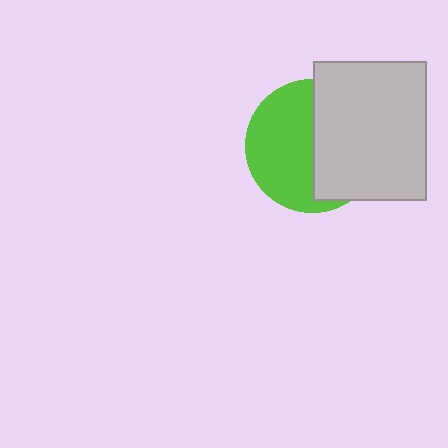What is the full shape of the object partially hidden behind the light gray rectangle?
The partially hidden object is a lime circle.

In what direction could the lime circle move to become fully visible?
The lime circle could move left. That would shift it out from behind the light gray rectangle entirely.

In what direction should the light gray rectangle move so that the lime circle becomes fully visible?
The light gray rectangle should move right. That is the shortest direction to clear the overlap and leave the lime circle fully visible.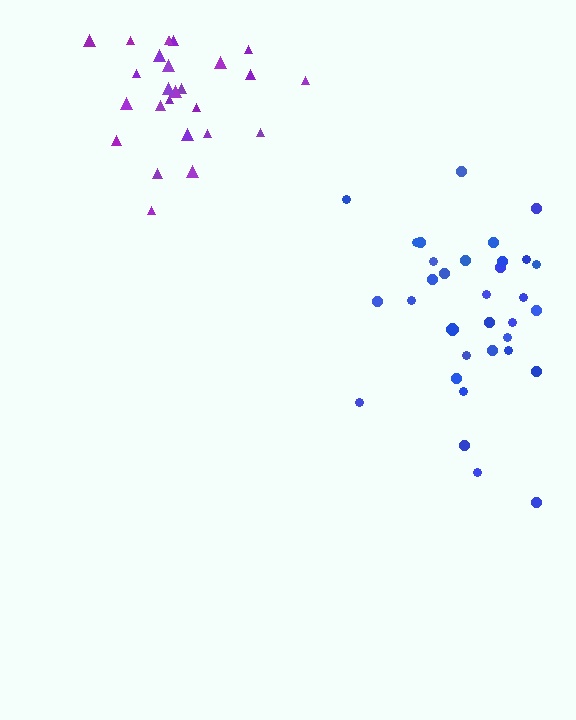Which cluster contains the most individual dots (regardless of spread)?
Blue (33).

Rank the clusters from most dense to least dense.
purple, blue.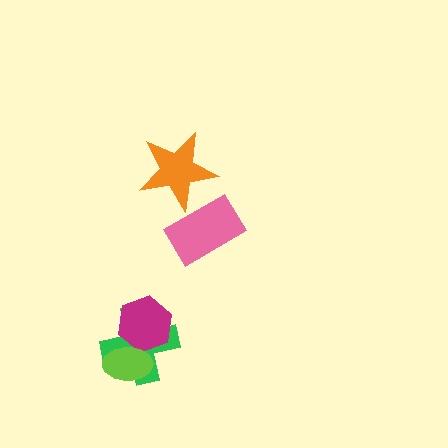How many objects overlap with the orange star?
1 object overlaps with the orange star.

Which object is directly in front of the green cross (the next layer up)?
The magenta hexagon is directly in front of the green cross.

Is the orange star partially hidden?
Yes, it is partially covered by another shape.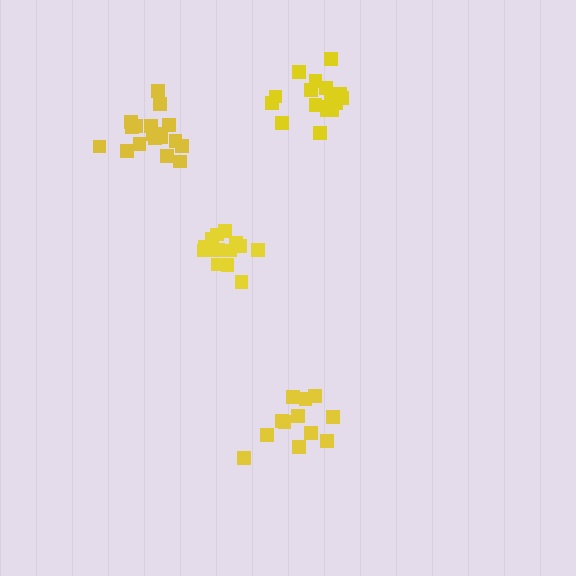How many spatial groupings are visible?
There are 4 spatial groupings.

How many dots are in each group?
Group 1: 14 dots, Group 2: 12 dots, Group 3: 17 dots, Group 4: 18 dots (61 total).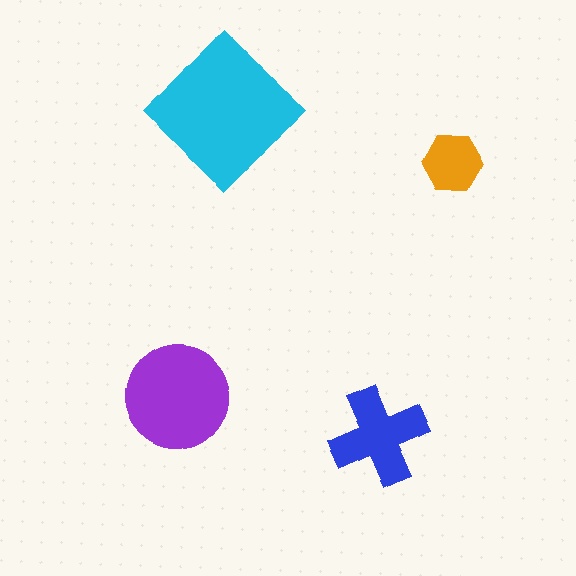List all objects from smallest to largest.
The orange hexagon, the blue cross, the purple circle, the cyan diamond.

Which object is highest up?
The cyan diamond is topmost.